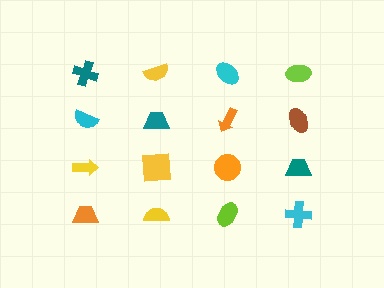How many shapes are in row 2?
4 shapes.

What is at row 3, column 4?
A teal trapezoid.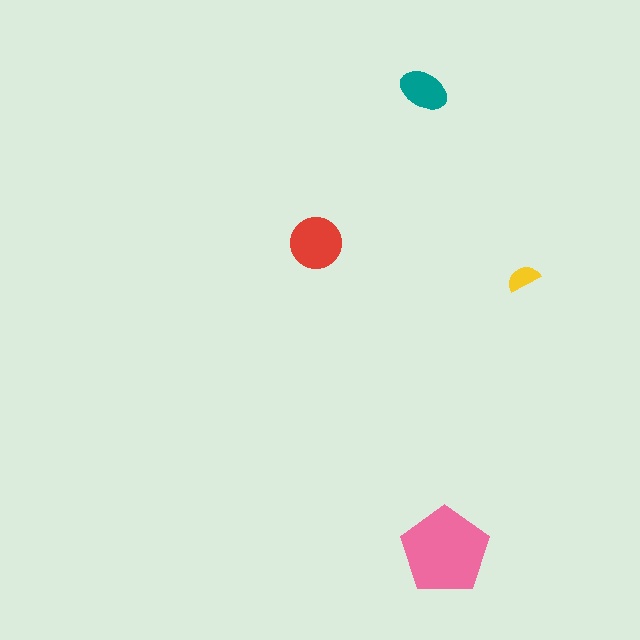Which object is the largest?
The pink pentagon.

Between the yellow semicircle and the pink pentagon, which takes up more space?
The pink pentagon.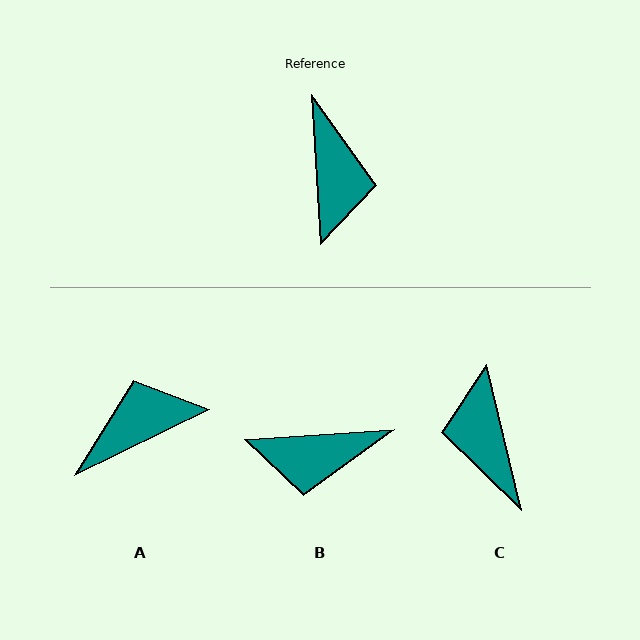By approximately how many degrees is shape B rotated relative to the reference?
Approximately 90 degrees clockwise.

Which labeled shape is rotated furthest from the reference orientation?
C, about 170 degrees away.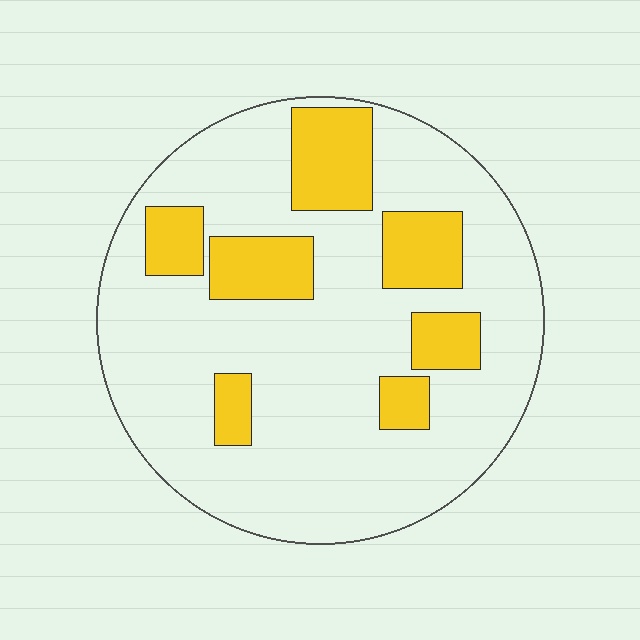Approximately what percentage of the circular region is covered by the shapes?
Approximately 20%.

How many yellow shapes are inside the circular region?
7.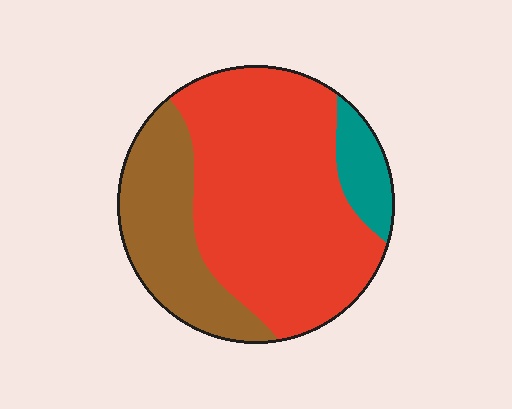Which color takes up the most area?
Red, at roughly 65%.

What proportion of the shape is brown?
Brown takes up about one quarter (1/4) of the shape.